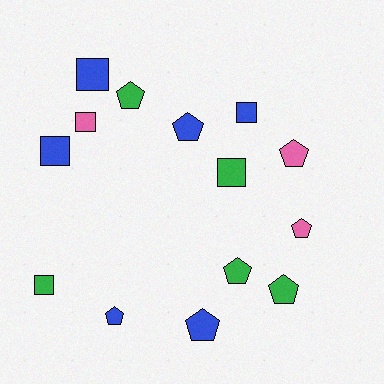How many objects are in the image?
There are 14 objects.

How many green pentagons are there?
There are 3 green pentagons.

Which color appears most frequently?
Blue, with 6 objects.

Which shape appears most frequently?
Pentagon, with 8 objects.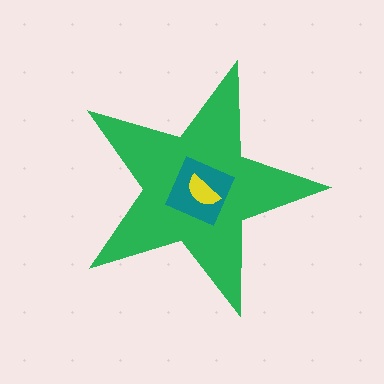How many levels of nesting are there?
3.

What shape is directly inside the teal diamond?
The yellow semicircle.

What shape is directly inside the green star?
The teal diamond.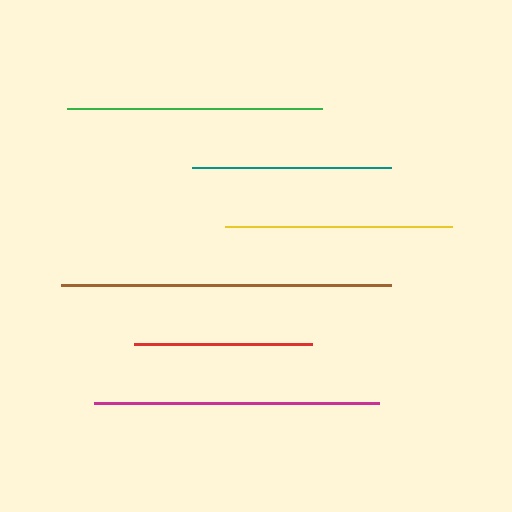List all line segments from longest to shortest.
From longest to shortest: brown, magenta, green, yellow, teal, red.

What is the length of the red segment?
The red segment is approximately 178 pixels long.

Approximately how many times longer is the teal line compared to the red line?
The teal line is approximately 1.1 times the length of the red line.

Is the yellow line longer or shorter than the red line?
The yellow line is longer than the red line.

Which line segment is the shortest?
The red line is the shortest at approximately 178 pixels.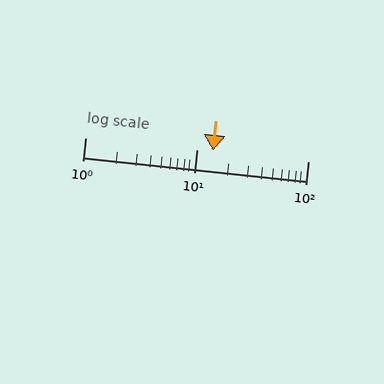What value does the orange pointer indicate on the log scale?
The pointer indicates approximately 14.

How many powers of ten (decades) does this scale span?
The scale spans 2 decades, from 1 to 100.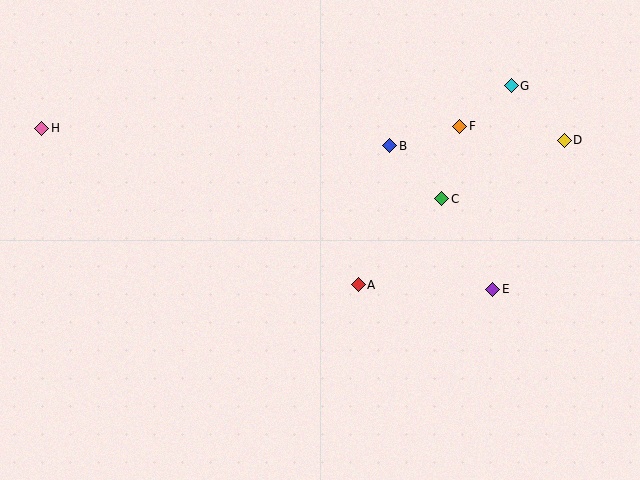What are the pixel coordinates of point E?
Point E is at (493, 289).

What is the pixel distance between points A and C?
The distance between A and C is 120 pixels.